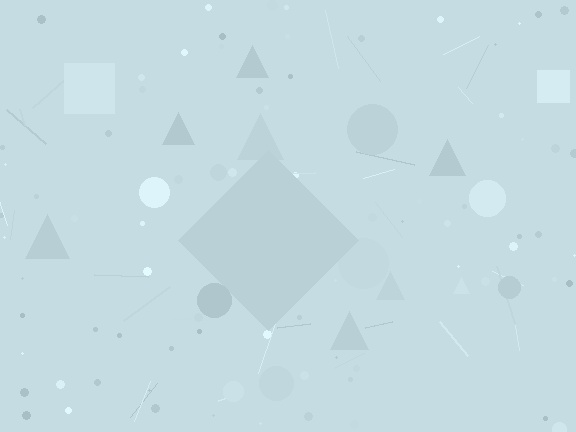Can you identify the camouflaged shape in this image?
The camouflaged shape is a diamond.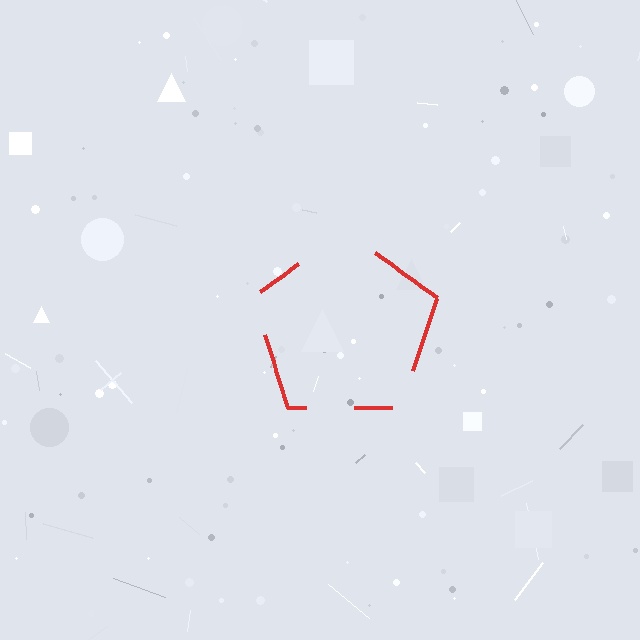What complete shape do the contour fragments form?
The contour fragments form a pentagon.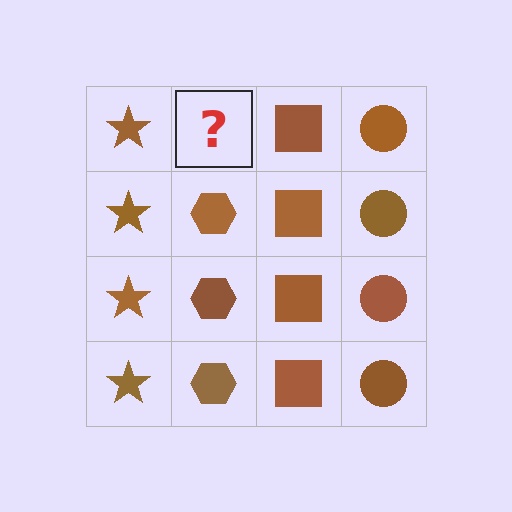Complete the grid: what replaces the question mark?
The question mark should be replaced with a brown hexagon.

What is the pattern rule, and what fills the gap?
The rule is that each column has a consistent shape. The gap should be filled with a brown hexagon.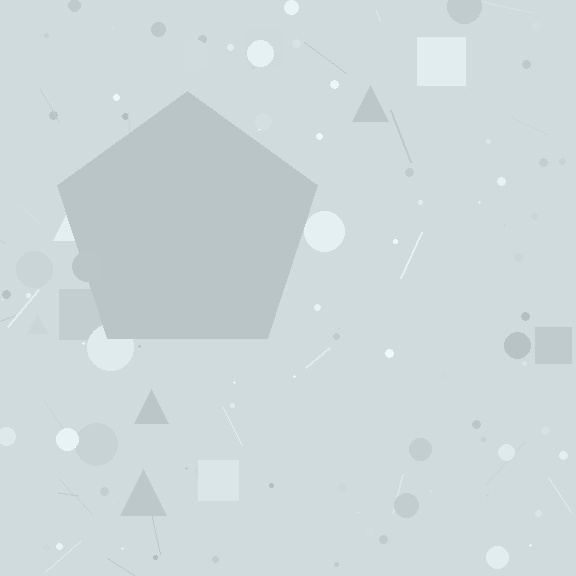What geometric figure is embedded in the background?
A pentagon is embedded in the background.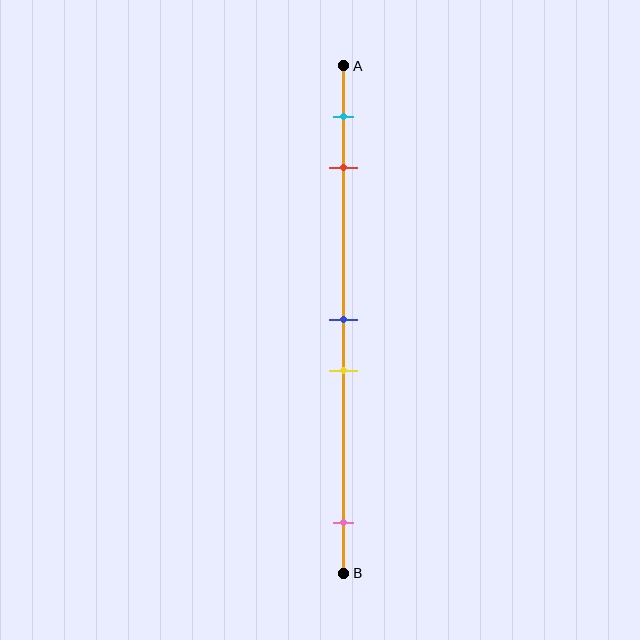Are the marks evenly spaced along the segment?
No, the marks are not evenly spaced.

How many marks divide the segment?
There are 5 marks dividing the segment.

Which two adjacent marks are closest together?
The blue and yellow marks are the closest adjacent pair.